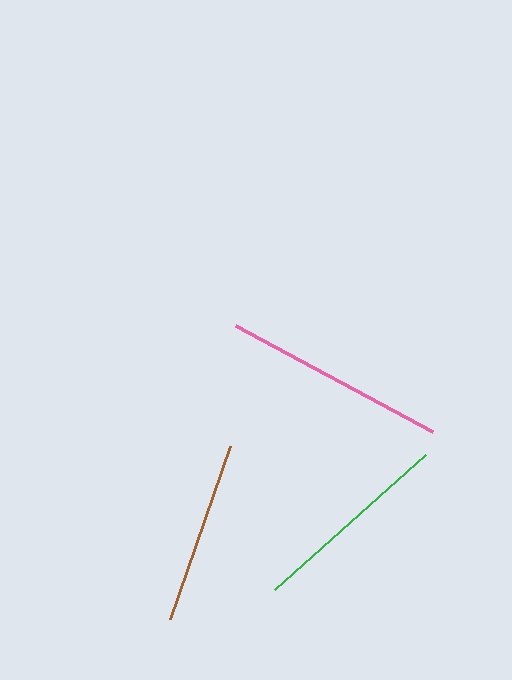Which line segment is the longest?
The pink line is the longest at approximately 223 pixels.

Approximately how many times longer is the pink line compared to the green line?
The pink line is approximately 1.1 times the length of the green line.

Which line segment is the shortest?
The brown line is the shortest at approximately 183 pixels.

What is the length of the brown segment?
The brown segment is approximately 183 pixels long.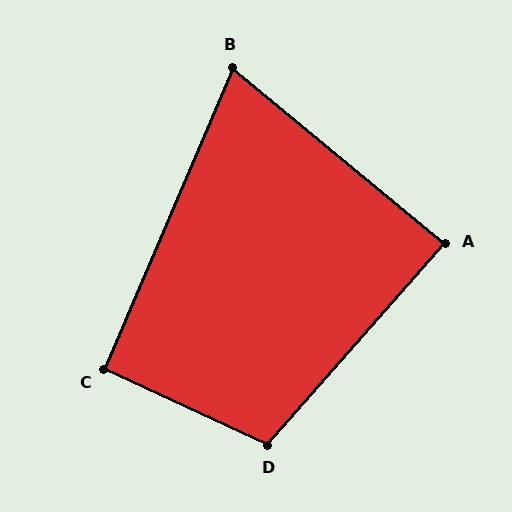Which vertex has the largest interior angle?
D, at approximately 106 degrees.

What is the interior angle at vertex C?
Approximately 92 degrees (approximately right).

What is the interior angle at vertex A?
Approximately 88 degrees (approximately right).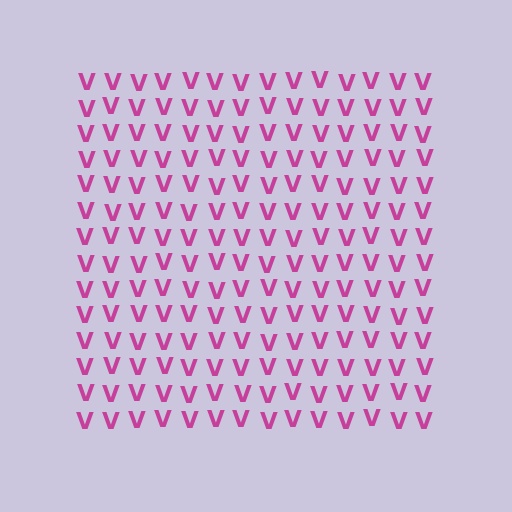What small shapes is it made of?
It is made of small letter V's.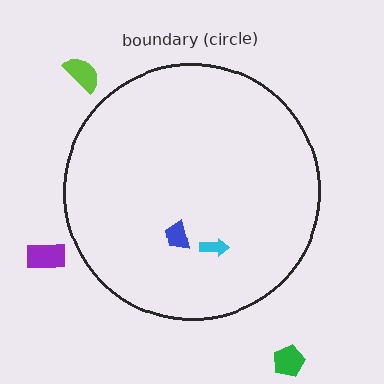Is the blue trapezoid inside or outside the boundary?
Inside.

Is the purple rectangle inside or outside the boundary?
Outside.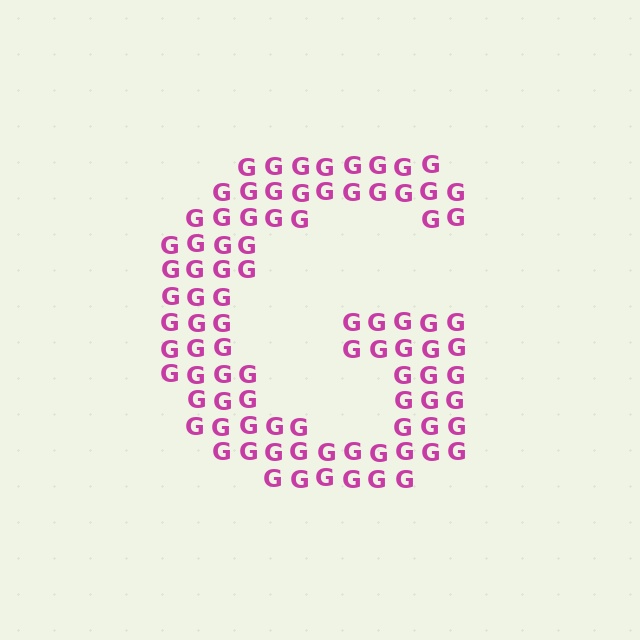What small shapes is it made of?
It is made of small letter G's.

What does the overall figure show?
The overall figure shows the letter G.